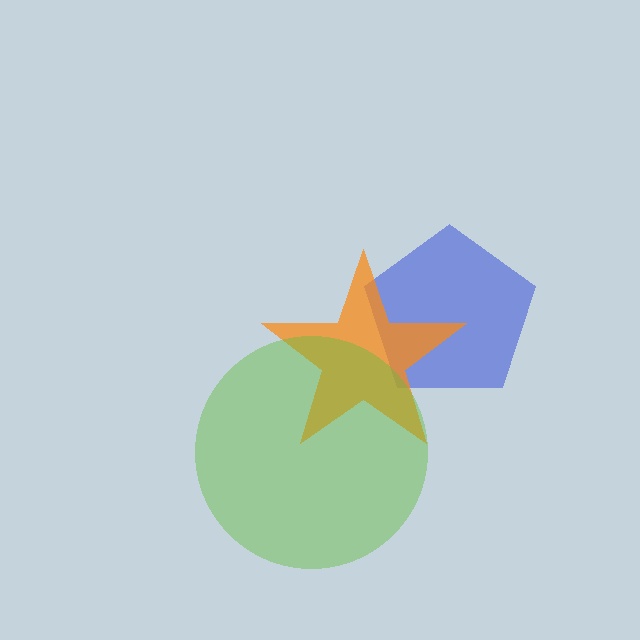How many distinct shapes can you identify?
There are 3 distinct shapes: a blue pentagon, an orange star, a lime circle.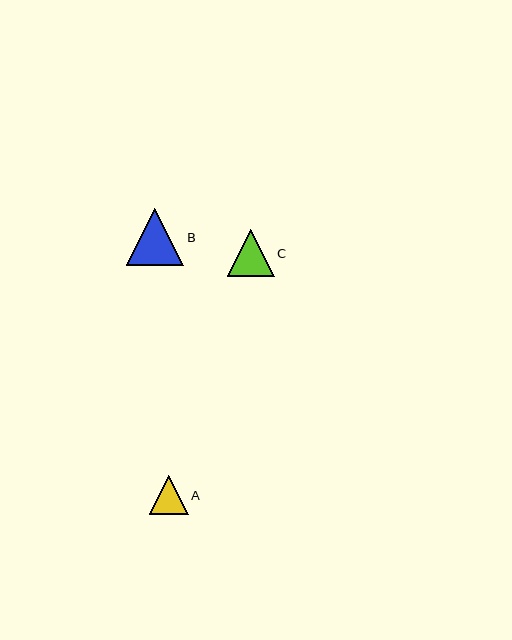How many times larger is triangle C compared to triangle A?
Triangle C is approximately 1.2 times the size of triangle A.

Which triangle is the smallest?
Triangle A is the smallest with a size of approximately 39 pixels.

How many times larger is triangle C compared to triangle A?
Triangle C is approximately 1.2 times the size of triangle A.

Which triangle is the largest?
Triangle B is the largest with a size of approximately 57 pixels.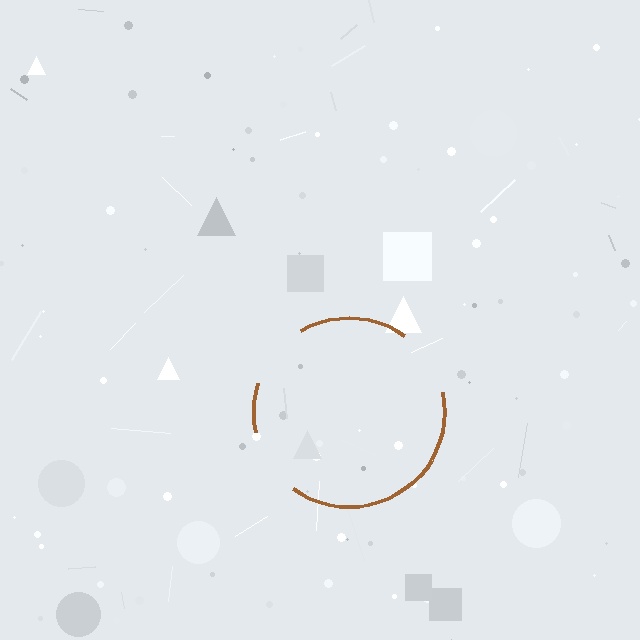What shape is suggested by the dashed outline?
The dashed outline suggests a circle.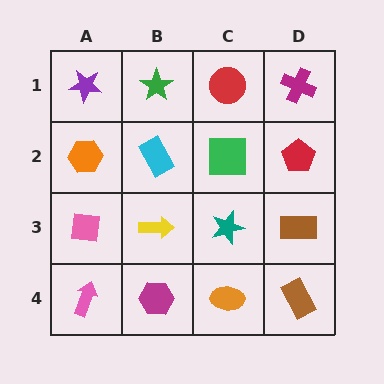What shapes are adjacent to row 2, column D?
A magenta cross (row 1, column D), a brown rectangle (row 3, column D), a green square (row 2, column C).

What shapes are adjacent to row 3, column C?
A green square (row 2, column C), an orange ellipse (row 4, column C), a yellow arrow (row 3, column B), a brown rectangle (row 3, column D).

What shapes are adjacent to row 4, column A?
A pink square (row 3, column A), a magenta hexagon (row 4, column B).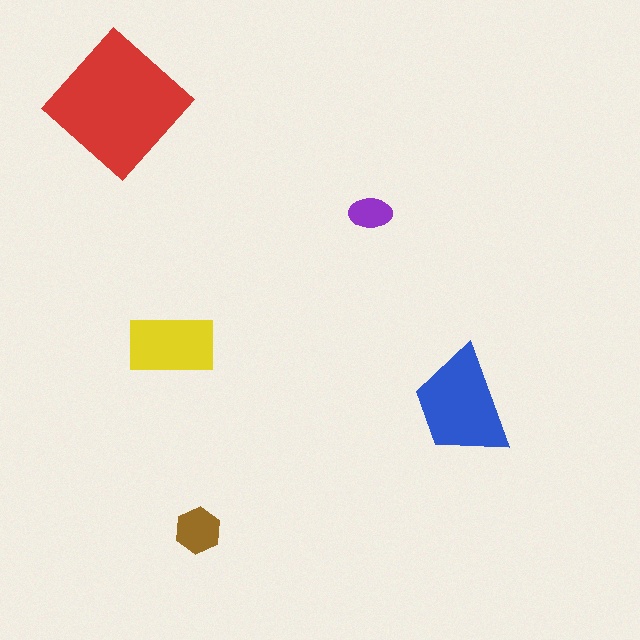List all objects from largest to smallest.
The red diamond, the blue trapezoid, the yellow rectangle, the brown hexagon, the purple ellipse.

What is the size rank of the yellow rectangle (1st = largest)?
3rd.